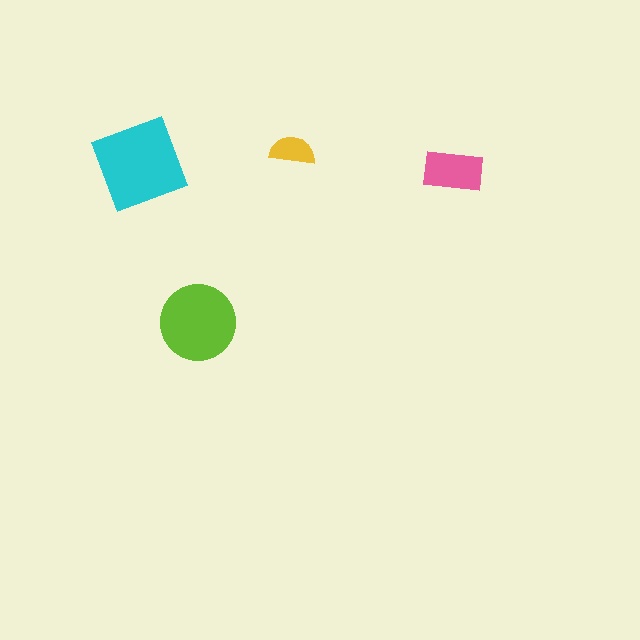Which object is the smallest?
The yellow semicircle.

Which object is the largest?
The cyan diamond.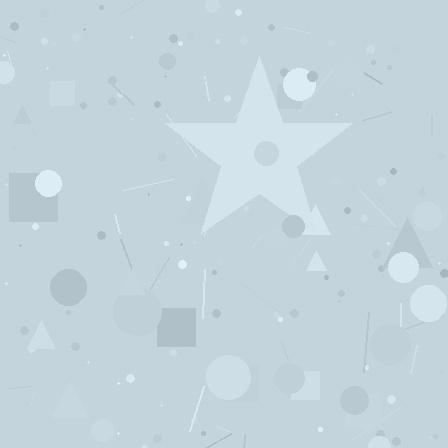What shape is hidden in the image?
A star is hidden in the image.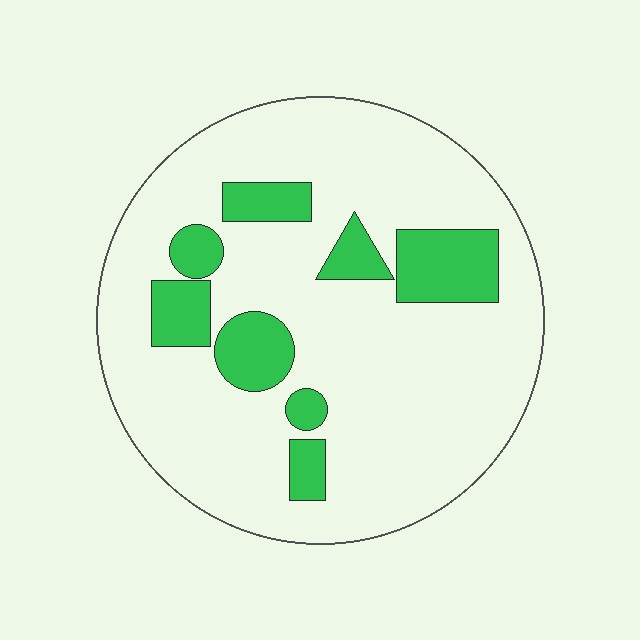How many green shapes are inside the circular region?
8.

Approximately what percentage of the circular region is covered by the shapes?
Approximately 20%.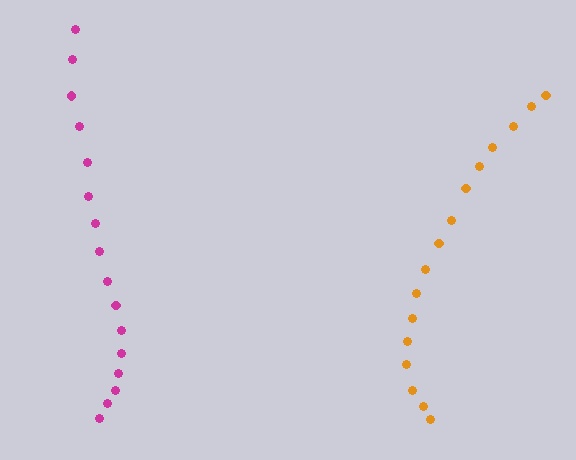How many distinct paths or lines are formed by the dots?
There are 2 distinct paths.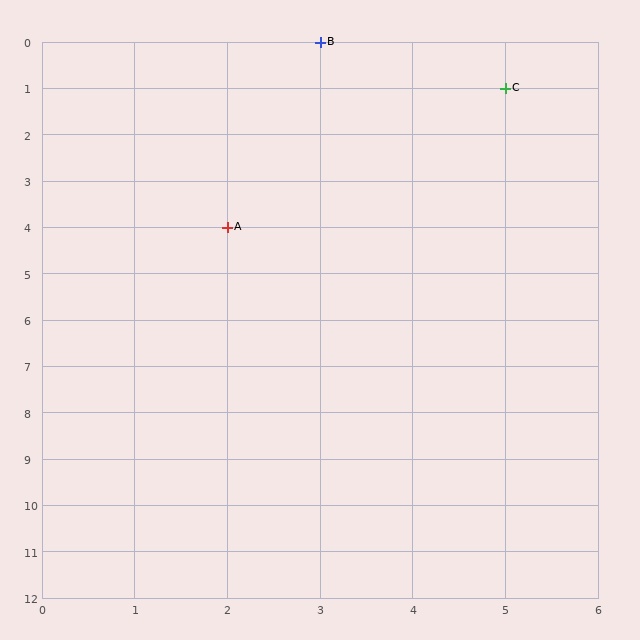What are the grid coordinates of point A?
Point A is at grid coordinates (2, 4).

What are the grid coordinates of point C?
Point C is at grid coordinates (5, 1).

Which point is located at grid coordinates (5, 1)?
Point C is at (5, 1).